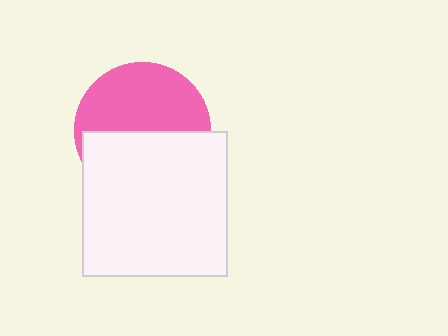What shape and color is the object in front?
The object in front is a white square.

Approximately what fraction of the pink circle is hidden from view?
Roughly 48% of the pink circle is hidden behind the white square.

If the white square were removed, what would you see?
You would see the complete pink circle.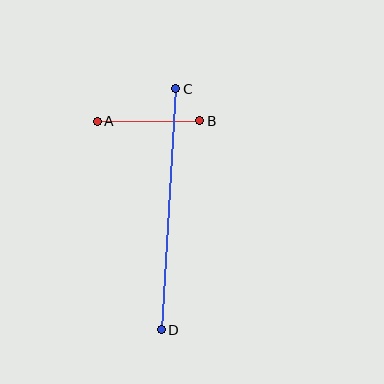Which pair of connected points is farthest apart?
Points C and D are farthest apart.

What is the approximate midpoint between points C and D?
The midpoint is at approximately (169, 209) pixels.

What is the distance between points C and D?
The distance is approximately 242 pixels.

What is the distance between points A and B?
The distance is approximately 103 pixels.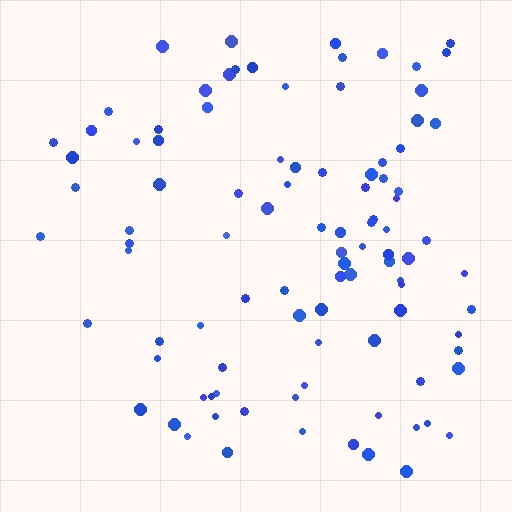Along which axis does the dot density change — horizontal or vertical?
Horizontal.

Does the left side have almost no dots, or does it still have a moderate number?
Still a moderate number, just noticeably fewer than the right.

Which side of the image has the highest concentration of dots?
The right.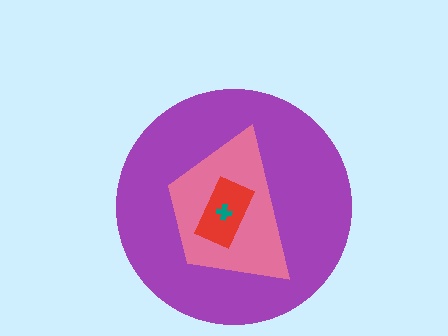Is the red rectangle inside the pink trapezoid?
Yes.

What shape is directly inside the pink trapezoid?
The red rectangle.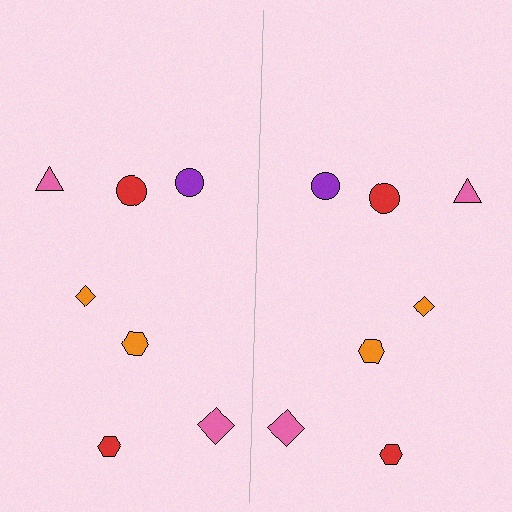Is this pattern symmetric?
Yes, this pattern has bilateral (reflection) symmetry.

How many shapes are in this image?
There are 14 shapes in this image.